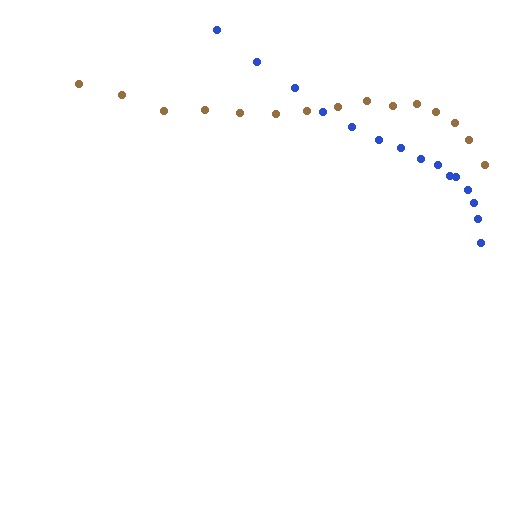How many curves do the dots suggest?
There are 2 distinct paths.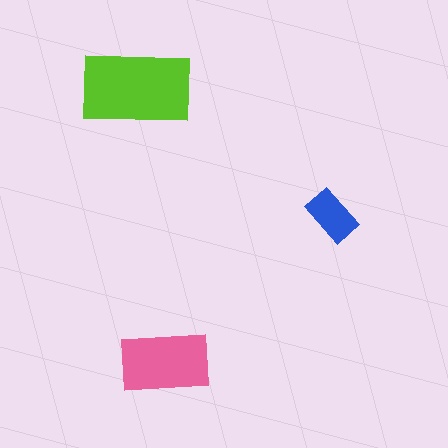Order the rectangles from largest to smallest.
the lime one, the pink one, the blue one.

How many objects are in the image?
There are 3 objects in the image.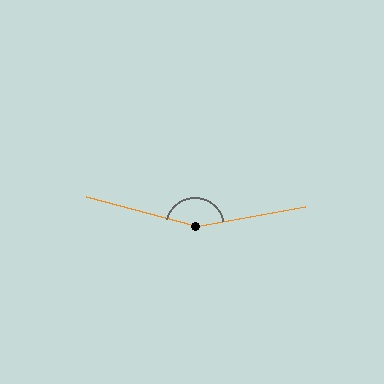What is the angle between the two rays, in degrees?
Approximately 155 degrees.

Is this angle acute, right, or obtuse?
It is obtuse.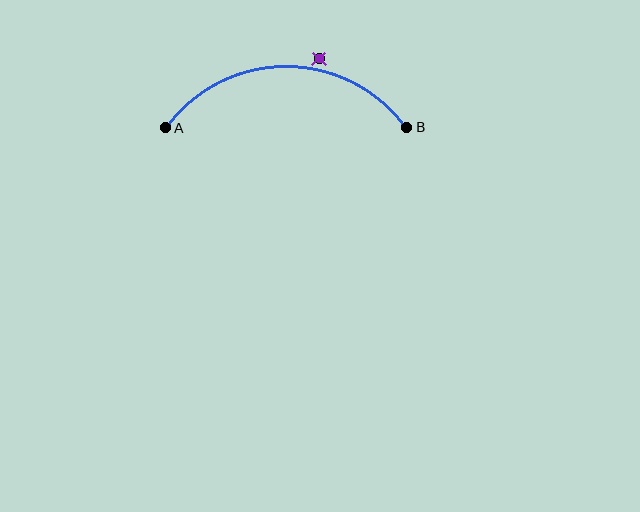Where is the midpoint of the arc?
The arc midpoint is the point on the curve farthest from the straight line joining A and B. It sits above that line.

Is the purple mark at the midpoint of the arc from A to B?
No — the purple mark does not lie on the arc at all. It sits slightly outside the curve.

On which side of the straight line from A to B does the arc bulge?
The arc bulges above the straight line connecting A and B.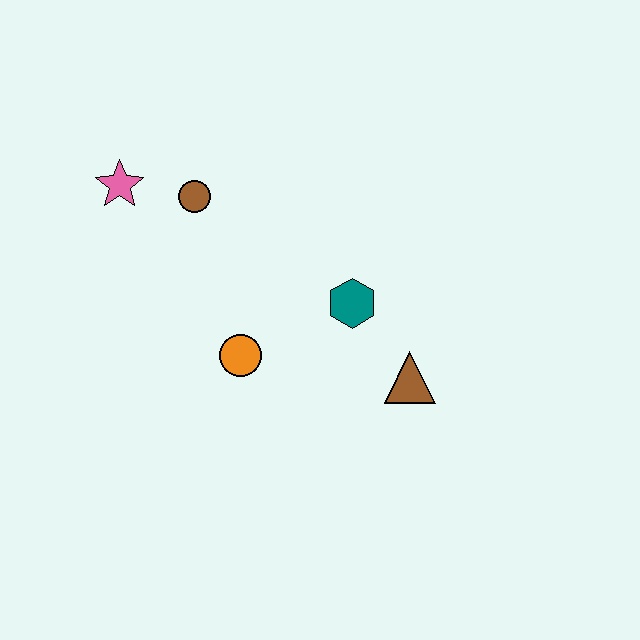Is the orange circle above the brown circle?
No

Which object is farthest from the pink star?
The brown triangle is farthest from the pink star.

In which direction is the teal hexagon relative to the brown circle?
The teal hexagon is to the right of the brown circle.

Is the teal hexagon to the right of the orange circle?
Yes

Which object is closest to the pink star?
The brown circle is closest to the pink star.